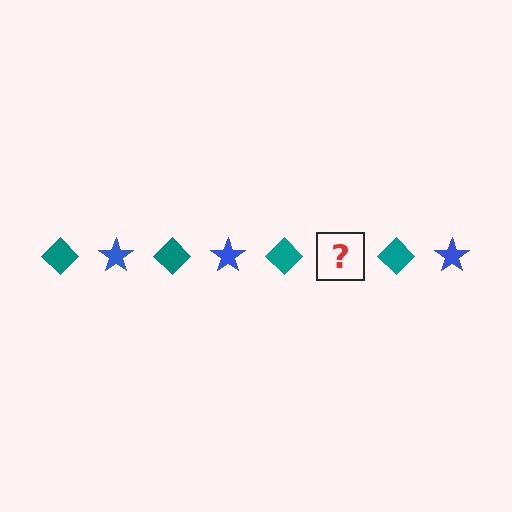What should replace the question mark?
The question mark should be replaced with a blue star.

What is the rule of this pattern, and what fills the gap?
The rule is that the pattern alternates between teal diamond and blue star. The gap should be filled with a blue star.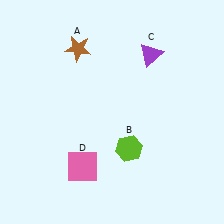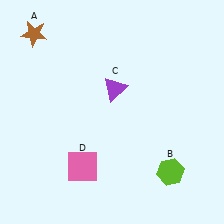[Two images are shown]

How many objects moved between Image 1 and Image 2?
3 objects moved between the two images.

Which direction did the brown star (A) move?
The brown star (A) moved left.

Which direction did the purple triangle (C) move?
The purple triangle (C) moved left.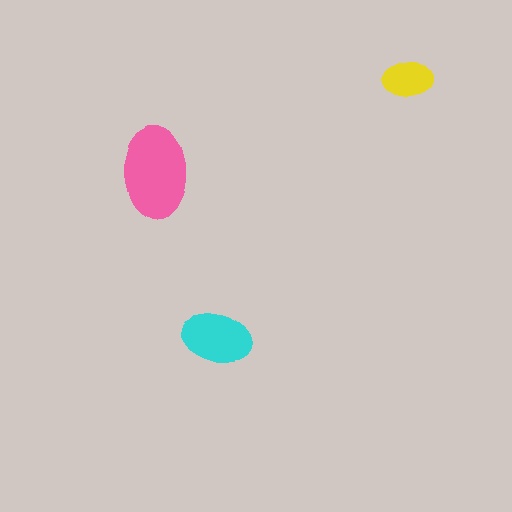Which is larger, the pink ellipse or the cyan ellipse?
The pink one.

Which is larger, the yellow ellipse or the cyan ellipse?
The cyan one.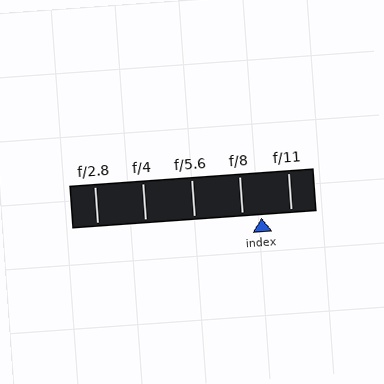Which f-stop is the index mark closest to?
The index mark is closest to f/8.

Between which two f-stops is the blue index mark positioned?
The index mark is between f/8 and f/11.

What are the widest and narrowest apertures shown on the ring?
The widest aperture shown is f/2.8 and the narrowest is f/11.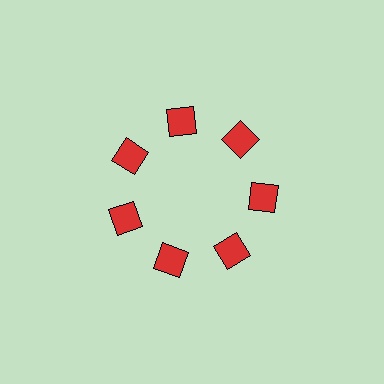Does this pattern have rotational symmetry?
Yes, this pattern has 7-fold rotational symmetry. It looks the same after rotating 51 degrees around the center.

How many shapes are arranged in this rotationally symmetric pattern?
There are 7 shapes, arranged in 7 groups of 1.